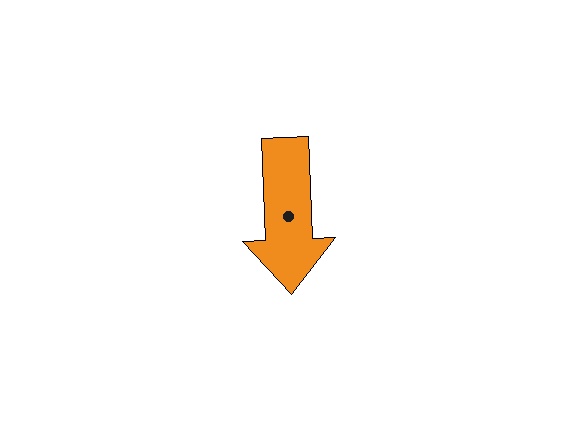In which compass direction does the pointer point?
South.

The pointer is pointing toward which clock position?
Roughly 6 o'clock.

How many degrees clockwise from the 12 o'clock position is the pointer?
Approximately 178 degrees.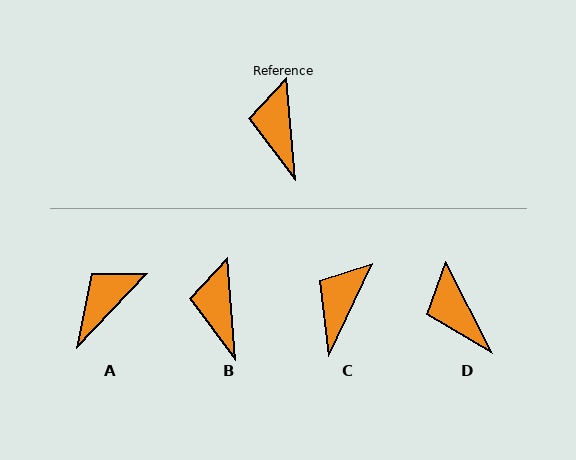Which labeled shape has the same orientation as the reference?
B.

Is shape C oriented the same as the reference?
No, it is off by about 30 degrees.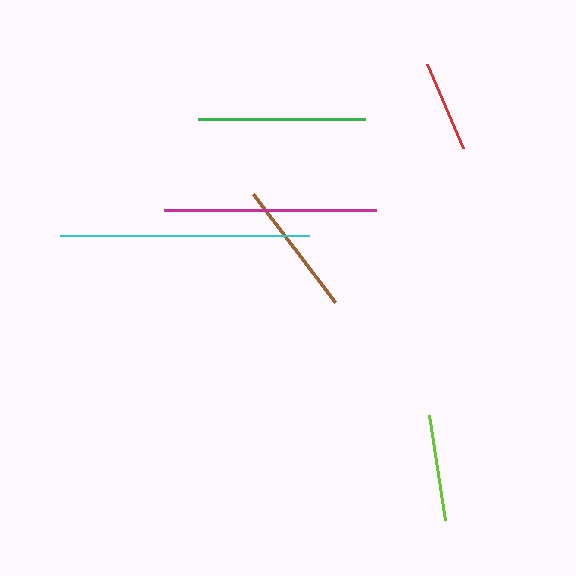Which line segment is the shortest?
The red line is the shortest at approximately 92 pixels.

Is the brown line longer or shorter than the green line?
The green line is longer than the brown line.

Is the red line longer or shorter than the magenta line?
The magenta line is longer than the red line.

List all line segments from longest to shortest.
From longest to shortest: cyan, magenta, green, brown, lime, red.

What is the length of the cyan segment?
The cyan segment is approximately 248 pixels long.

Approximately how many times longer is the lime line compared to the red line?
The lime line is approximately 1.2 times the length of the red line.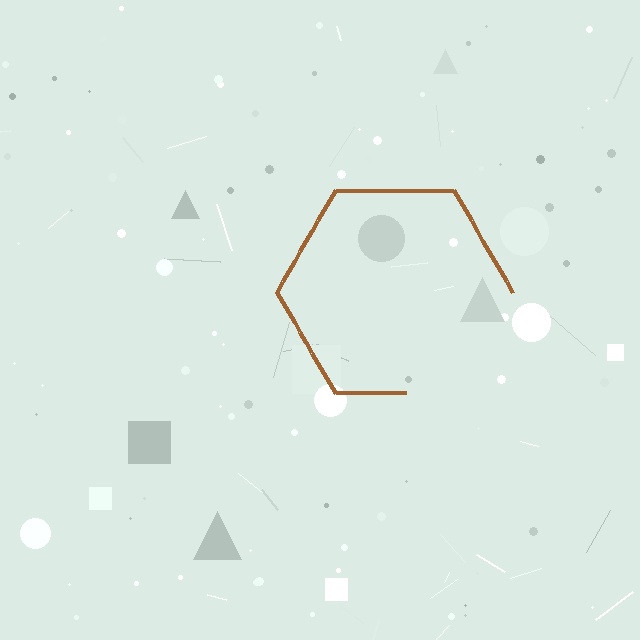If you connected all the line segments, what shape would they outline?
They would outline a hexagon.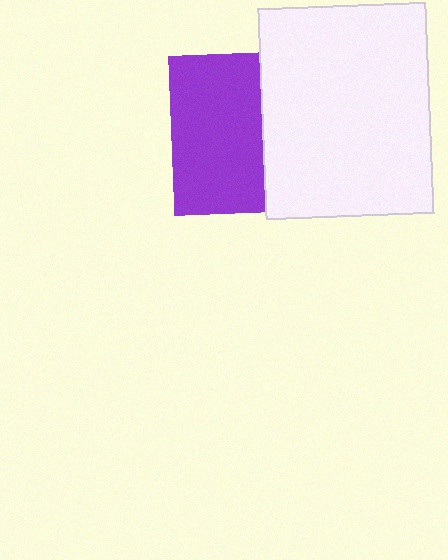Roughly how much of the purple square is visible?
About half of it is visible (roughly 56%).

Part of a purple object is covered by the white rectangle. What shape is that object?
It is a square.